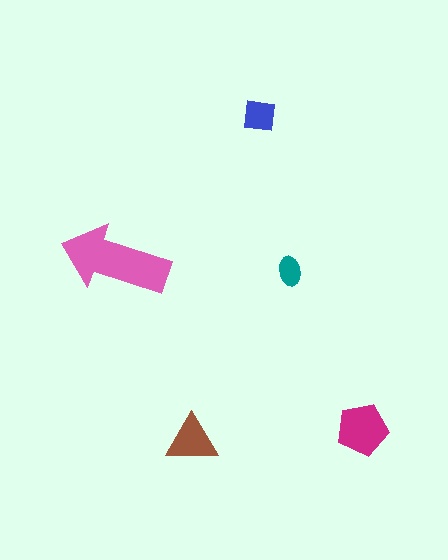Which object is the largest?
The pink arrow.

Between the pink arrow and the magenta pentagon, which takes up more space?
The pink arrow.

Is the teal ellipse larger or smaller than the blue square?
Smaller.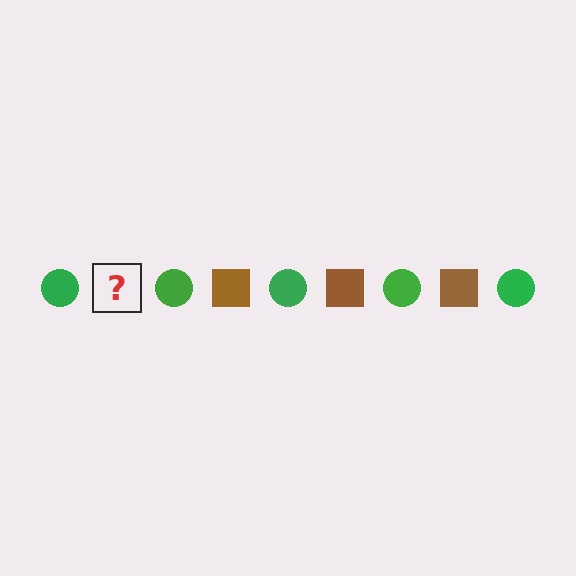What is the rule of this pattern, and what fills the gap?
The rule is that the pattern alternates between green circle and brown square. The gap should be filled with a brown square.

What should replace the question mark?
The question mark should be replaced with a brown square.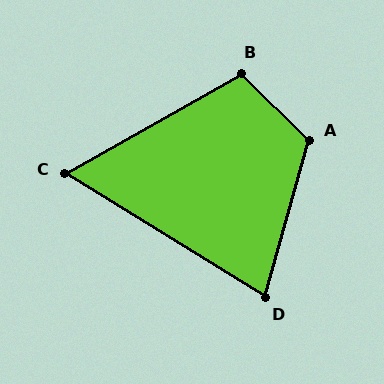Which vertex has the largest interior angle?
A, at approximately 119 degrees.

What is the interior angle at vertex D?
Approximately 74 degrees (acute).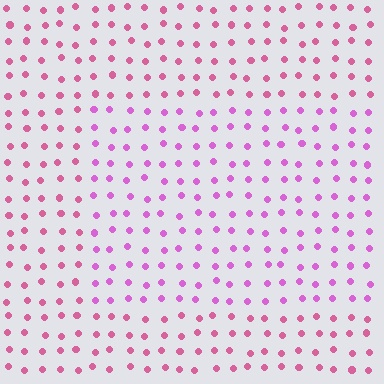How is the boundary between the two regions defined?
The boundary is defined purely by a slight shift in hue (about 30 degrees). Spacing, size, and orientation are identical on both sides.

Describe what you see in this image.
The image is filled with small pink elements in a uniform arrangement. A rectangle-shaped region is visible where the elements are tinted to a slightly different hue, forming a subtle color boundary.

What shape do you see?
I see a rectangle.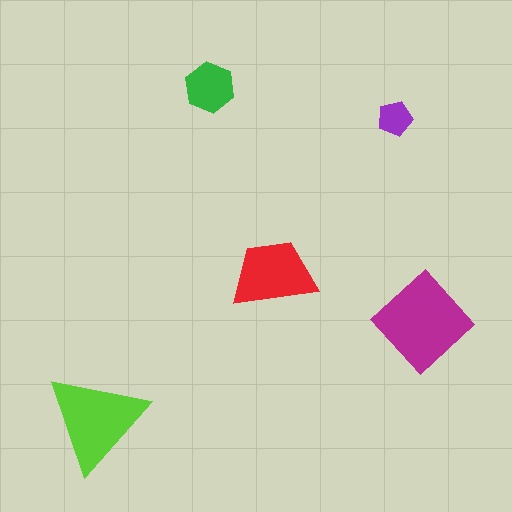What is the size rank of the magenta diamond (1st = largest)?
1st.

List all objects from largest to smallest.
The magenta diamond, the lime triangle, the red trapezoid, the green hexagon, the purple pentagon.